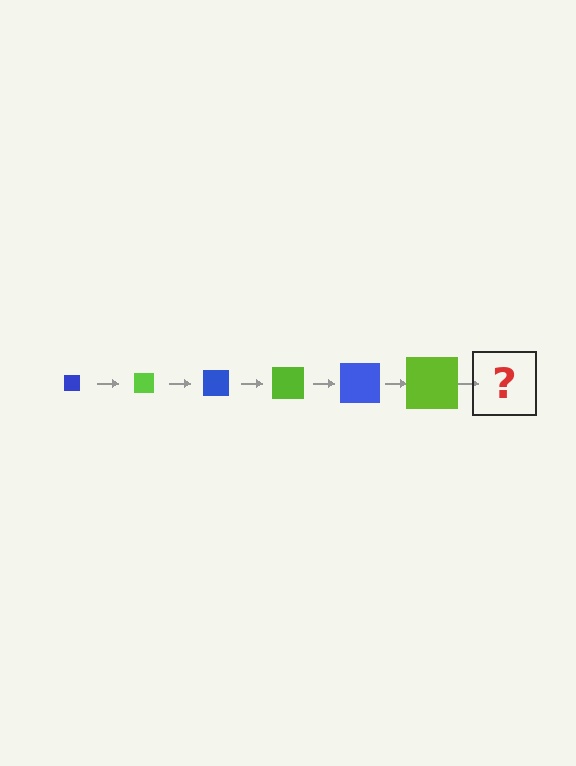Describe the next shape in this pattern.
It should be a blue square, larger than the previous one.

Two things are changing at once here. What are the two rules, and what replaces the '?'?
The two rules are that the square grows larger each step and the color cycles through blue and lime. The '?' should be a blue square, larger than the previous one.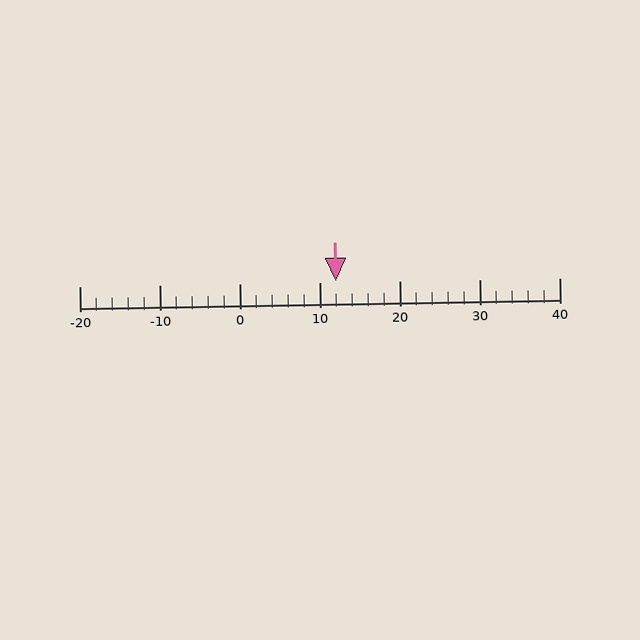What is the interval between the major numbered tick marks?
The major tick marks are spaced 10 units apart.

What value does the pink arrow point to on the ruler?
The pink arrow points to approximately 12.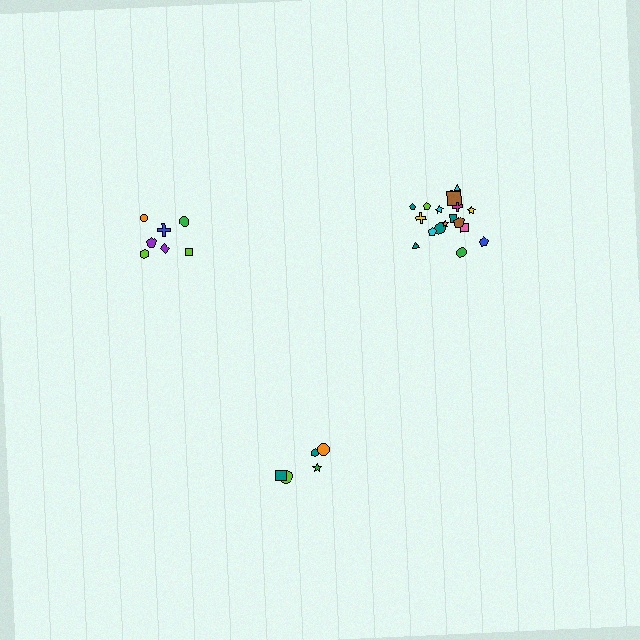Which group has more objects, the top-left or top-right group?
The top-right group.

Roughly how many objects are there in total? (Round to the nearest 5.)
Roughly 30 objects in total.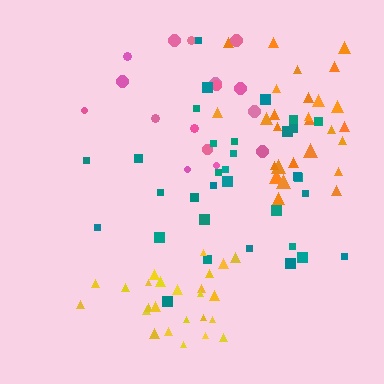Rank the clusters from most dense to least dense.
yellow, orange, teal, pink.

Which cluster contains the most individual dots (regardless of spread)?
Teal (33).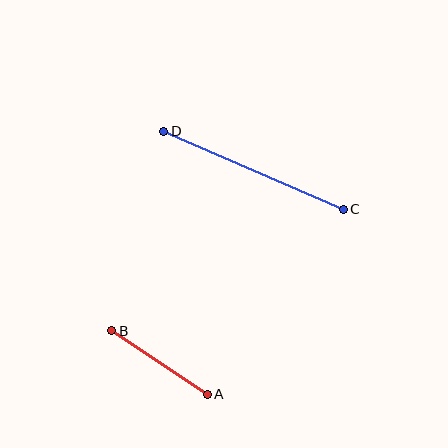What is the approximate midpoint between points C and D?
The midpoint is at approximately (253, 170) pixels.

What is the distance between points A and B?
The distance is approximately 115 pixels.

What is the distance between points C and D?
The distance is approximately 196 pixels.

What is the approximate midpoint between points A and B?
The midpoint is at approximately (159, 362) pixels.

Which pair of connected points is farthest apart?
Points C and D are farthest apart.